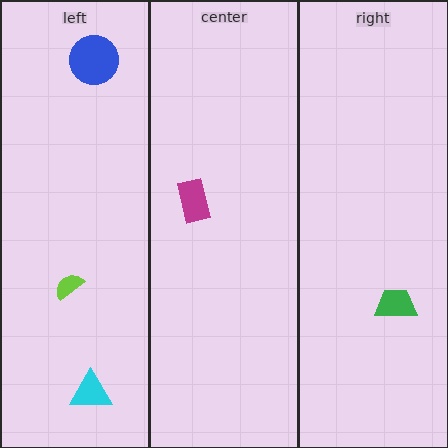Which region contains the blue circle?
The left region.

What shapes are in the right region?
The green trapezoid.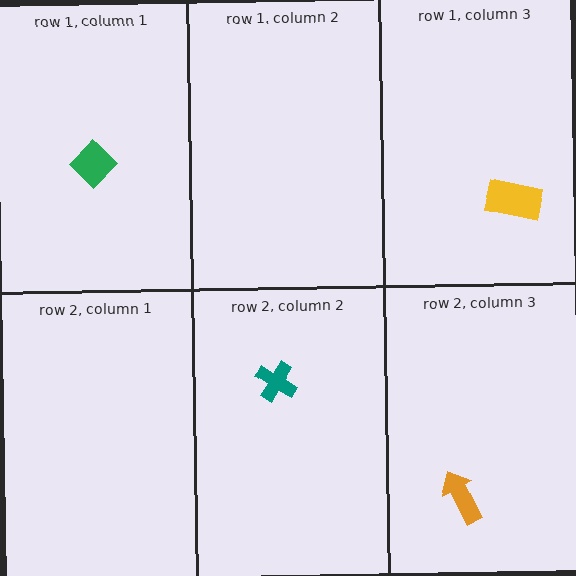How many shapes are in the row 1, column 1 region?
1.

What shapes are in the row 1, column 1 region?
The green diamond.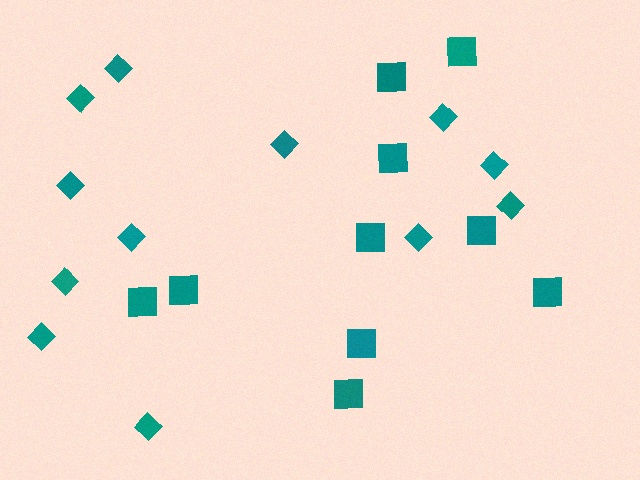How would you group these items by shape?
There are 2 groups: one group of squares (10) and one group of diamonds (12).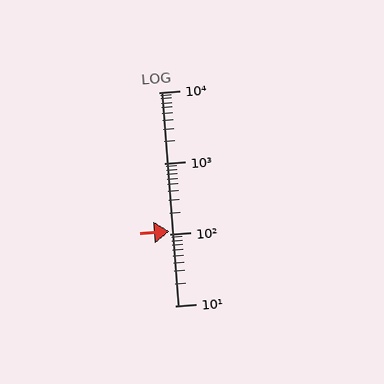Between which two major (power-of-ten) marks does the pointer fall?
The pointer is between 100 and 1000.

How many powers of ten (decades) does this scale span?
The scale spans 3 decades, from 10 to 10000.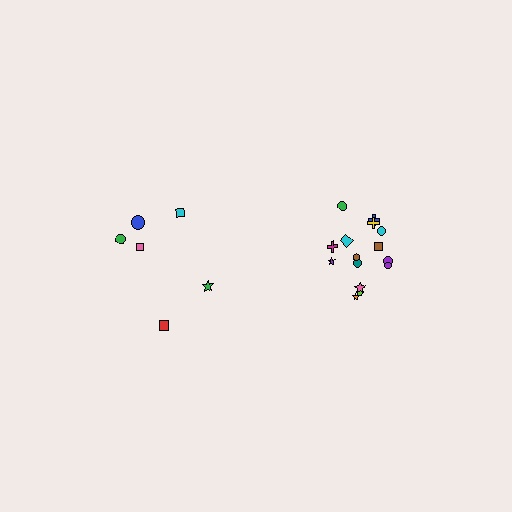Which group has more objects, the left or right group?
The right group.